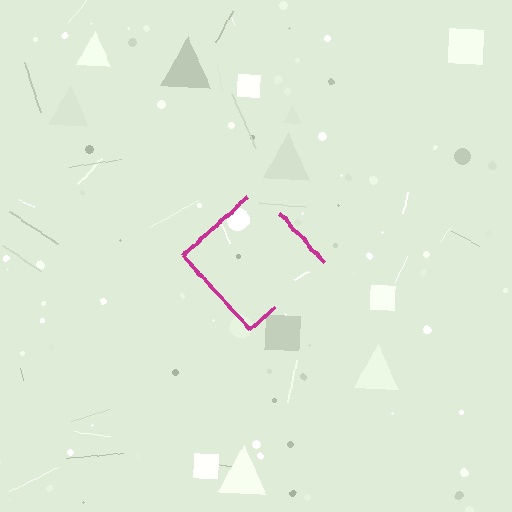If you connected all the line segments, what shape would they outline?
They would outline a diamond.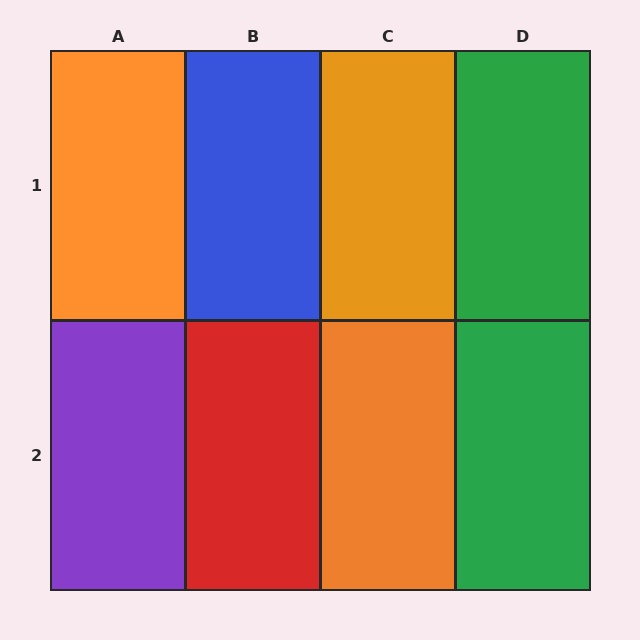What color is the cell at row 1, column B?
Blue.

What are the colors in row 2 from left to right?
Purple, red, orange, green.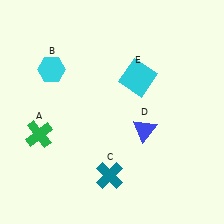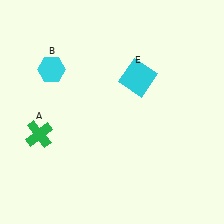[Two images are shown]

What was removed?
The blue triangle (D), the teal cross (C) were removed in Image 2.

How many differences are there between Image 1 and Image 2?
There are 2 differences between the two images.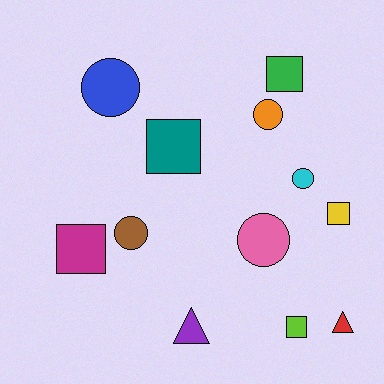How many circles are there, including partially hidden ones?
There are 5 circles.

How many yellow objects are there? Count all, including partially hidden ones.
There is 1 yellow object.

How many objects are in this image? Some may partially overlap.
There are 12 objects.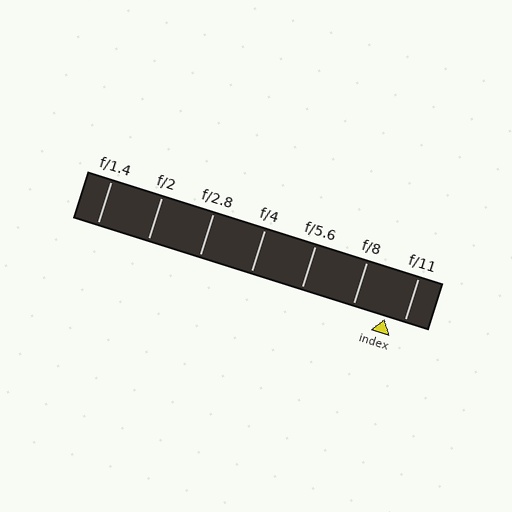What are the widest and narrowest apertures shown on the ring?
The widest aperture shown is f/1.4 and the narrowest is f/11.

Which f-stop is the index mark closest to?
The index mark is closest to f/11.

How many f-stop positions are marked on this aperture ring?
There are 7 f-stop positions marked.